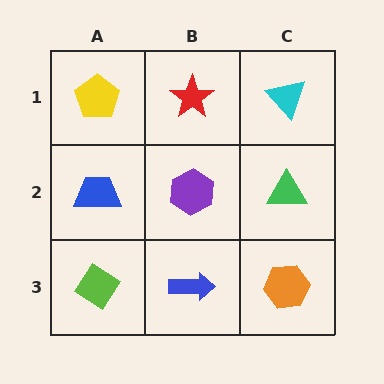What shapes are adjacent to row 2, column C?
A cyan triangle (row 1, column C), an orange hexagon (row 3, column C), a purple hexagon (row 2, column B).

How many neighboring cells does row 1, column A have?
2.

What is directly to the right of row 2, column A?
A purple hexagon.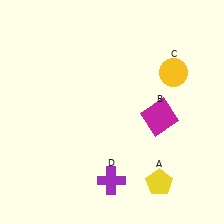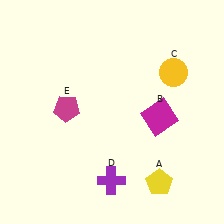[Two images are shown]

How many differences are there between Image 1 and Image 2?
There is 1 difference between the two images.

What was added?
A magenta pentagon (E) was added in Image 2.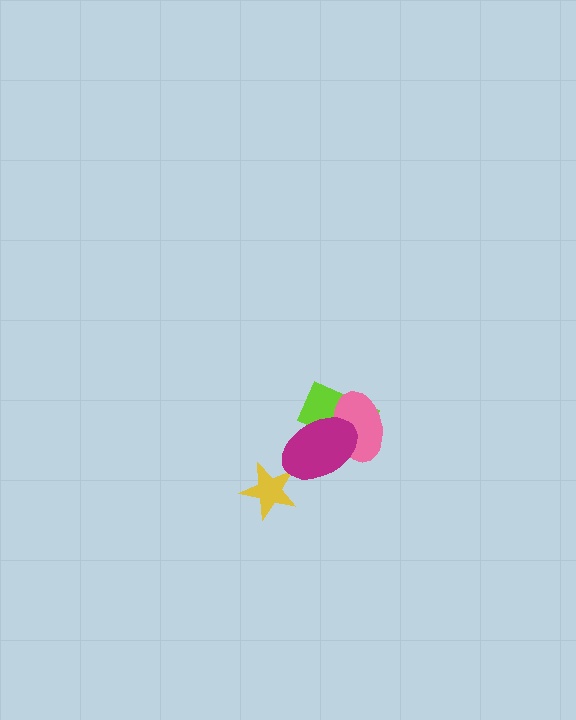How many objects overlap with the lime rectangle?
2 objects overlap with the lime rectangle.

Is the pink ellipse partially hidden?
Yes, it is partially covered by another shape.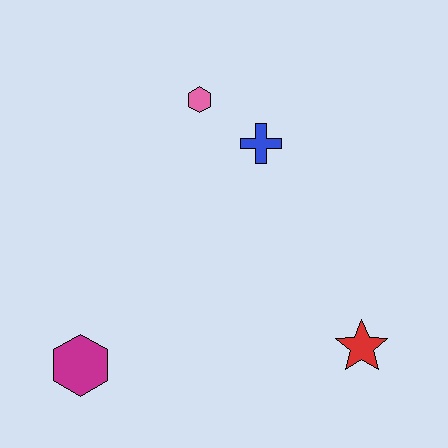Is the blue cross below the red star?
No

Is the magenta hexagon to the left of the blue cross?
Yes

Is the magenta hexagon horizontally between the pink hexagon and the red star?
No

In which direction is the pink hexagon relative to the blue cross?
The pink hexagon is to the left of the blue cross.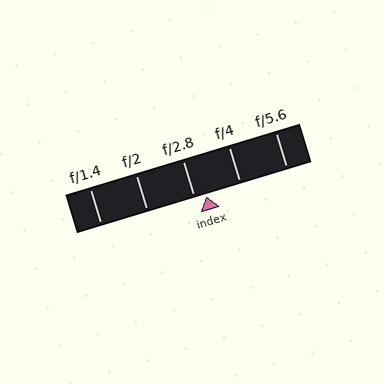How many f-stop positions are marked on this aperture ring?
There are 5 f-stop positions marked.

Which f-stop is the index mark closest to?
The index mark is closest to f/2.8.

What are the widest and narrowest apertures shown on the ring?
The widest aperture shown is f/1.4 and the narrowest is f/5.6.